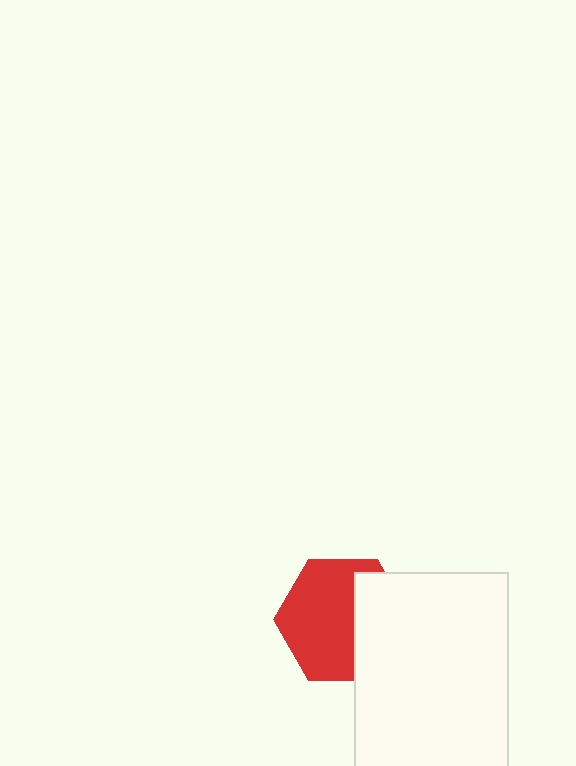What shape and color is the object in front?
The object in front is a white rectangle.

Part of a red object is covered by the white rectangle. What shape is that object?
It is a hexagon.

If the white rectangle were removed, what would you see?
You would see the complete red hexagon.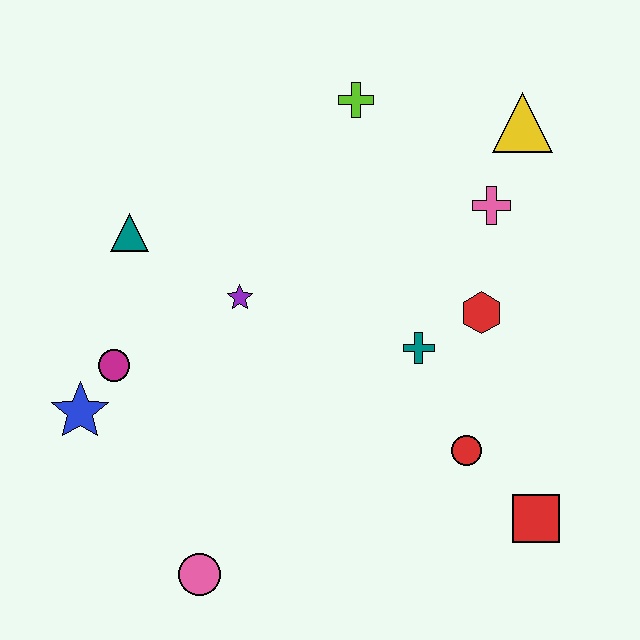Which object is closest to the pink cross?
The yellow triangle is closest to the pink cross.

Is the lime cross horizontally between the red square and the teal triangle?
Yes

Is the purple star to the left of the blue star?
No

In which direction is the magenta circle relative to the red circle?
The magenta circle is to the left of the red circle.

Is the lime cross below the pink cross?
No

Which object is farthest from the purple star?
The red square is farthest from the purple star.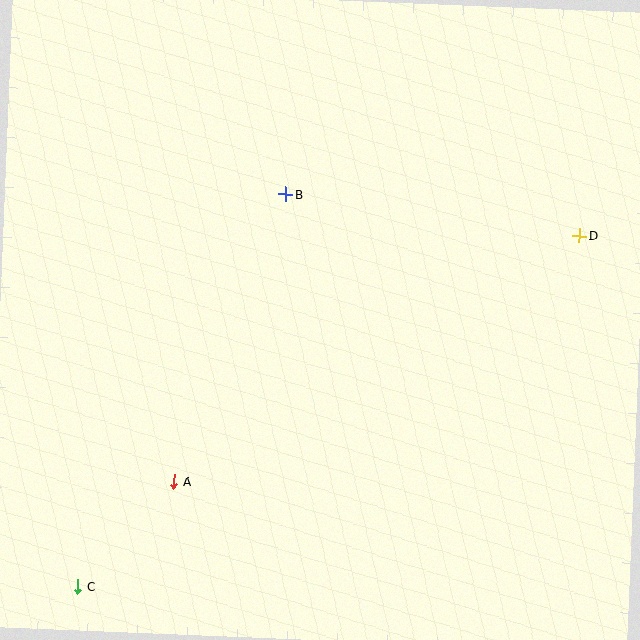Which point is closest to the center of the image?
Point B at (286, 194) is closest to the center.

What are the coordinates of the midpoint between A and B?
The midpoint between A and B is at (230, 338).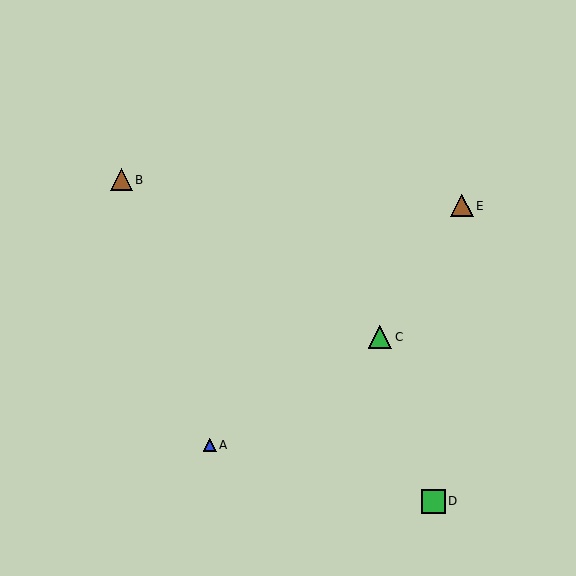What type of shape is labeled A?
Shape A is a blue triangle.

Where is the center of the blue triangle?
The center of the blue triangle is at (210, 445).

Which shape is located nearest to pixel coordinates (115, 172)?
The brown triangle (labeled B) at (121, 180) is nearest to that location.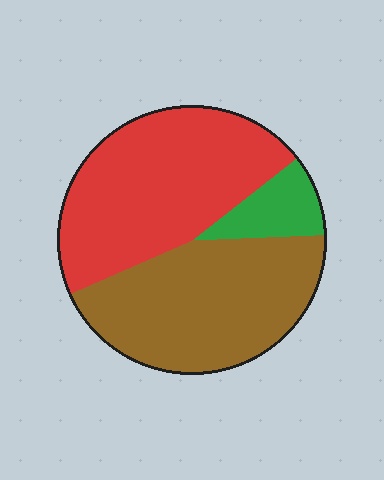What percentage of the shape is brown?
Brown takes up about two fifths (2/5) of the shape.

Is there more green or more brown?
Brown.